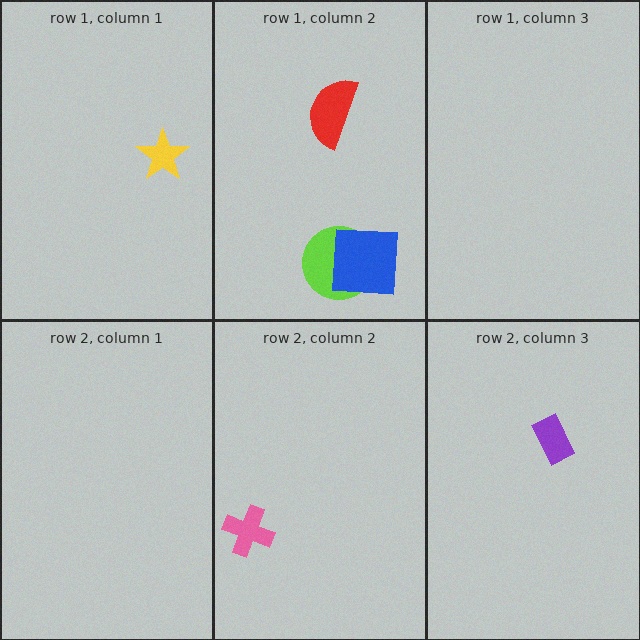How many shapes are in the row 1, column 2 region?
3.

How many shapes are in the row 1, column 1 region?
1.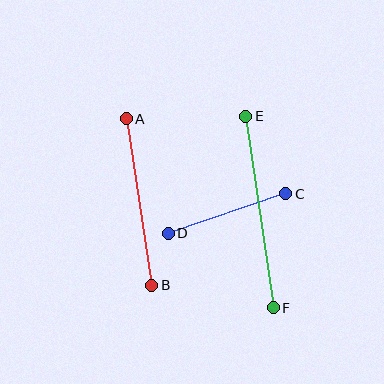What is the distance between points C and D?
The distance is approximately 124 pixels.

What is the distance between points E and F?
The distance is approximately 193 pixels.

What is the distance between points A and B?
The distance is approximately 168 pixels.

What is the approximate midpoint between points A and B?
The midpoint is at approximately (139, 202) pixels.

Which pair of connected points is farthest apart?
Points E and F are farthest apart.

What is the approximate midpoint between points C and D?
The midpoint is at approximately (227, 213) pixels.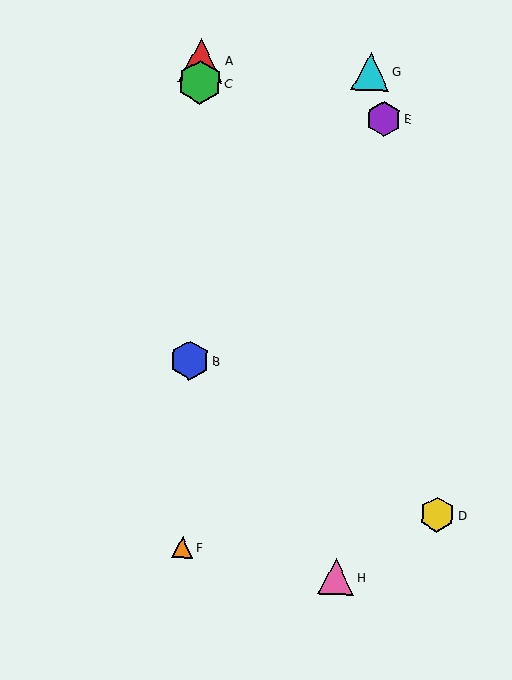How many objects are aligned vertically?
4 objects (A, B, C, F) are aligned vertically.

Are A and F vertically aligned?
Yes, both are at x≈201.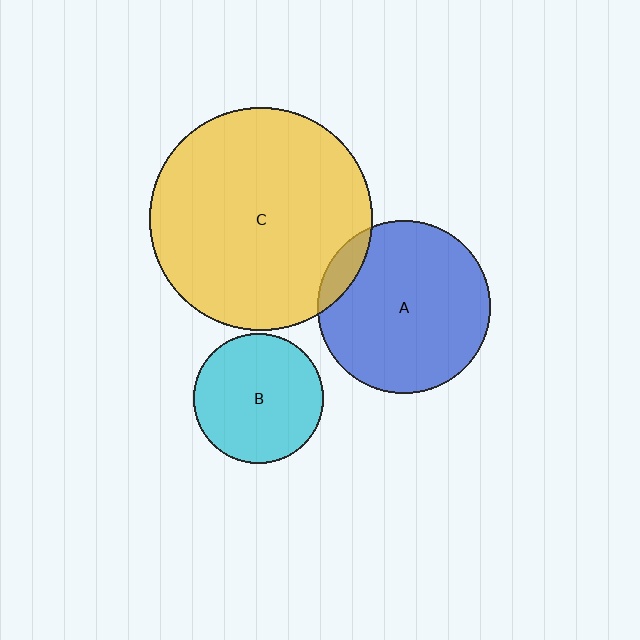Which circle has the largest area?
Circle C (yellow).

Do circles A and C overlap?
Yes.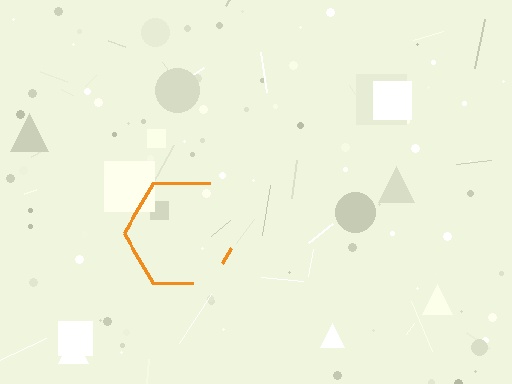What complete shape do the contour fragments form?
The contour fragments form a hexagon.